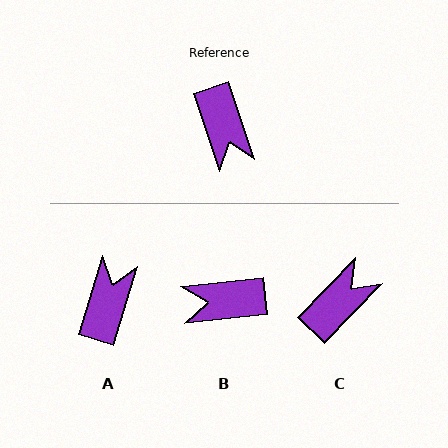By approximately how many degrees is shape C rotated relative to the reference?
Approximately 117 degrees counter-clockwise.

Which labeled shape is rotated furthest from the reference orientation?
A, about 144 degrees away.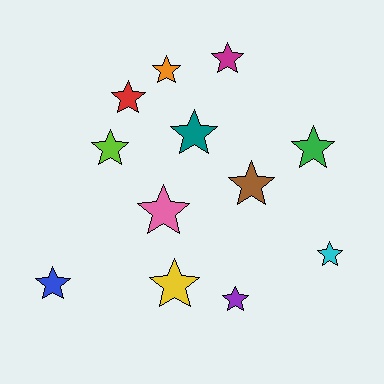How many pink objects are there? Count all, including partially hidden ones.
There is 1 pink object.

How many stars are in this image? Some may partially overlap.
There are 12 stars.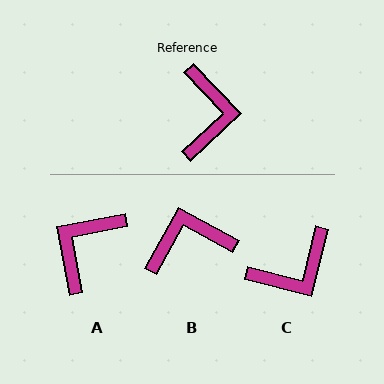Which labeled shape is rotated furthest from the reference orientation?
A, about 147 degrees away.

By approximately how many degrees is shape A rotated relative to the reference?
Approximately 147 degrees counter-clockwise.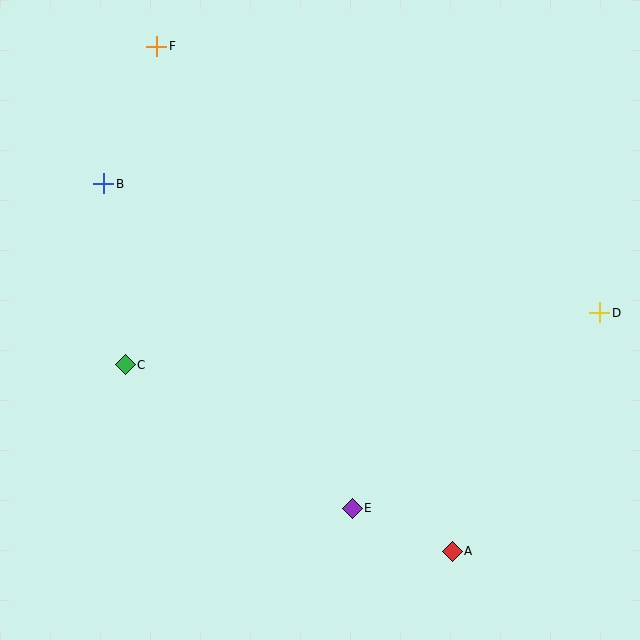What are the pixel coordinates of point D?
Point D is at (600, 313).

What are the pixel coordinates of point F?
Point F is at (157, 46).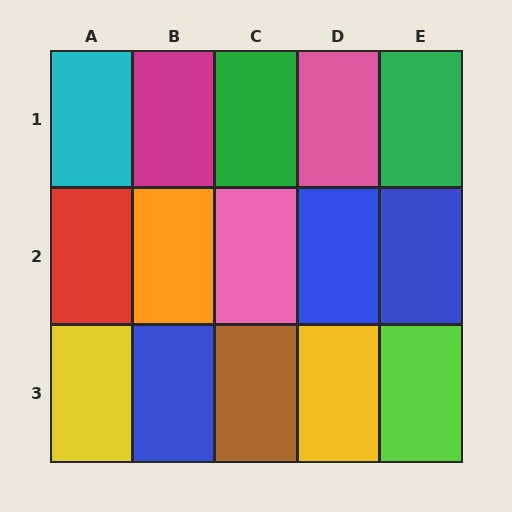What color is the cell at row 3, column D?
Yellow.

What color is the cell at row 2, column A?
Red.